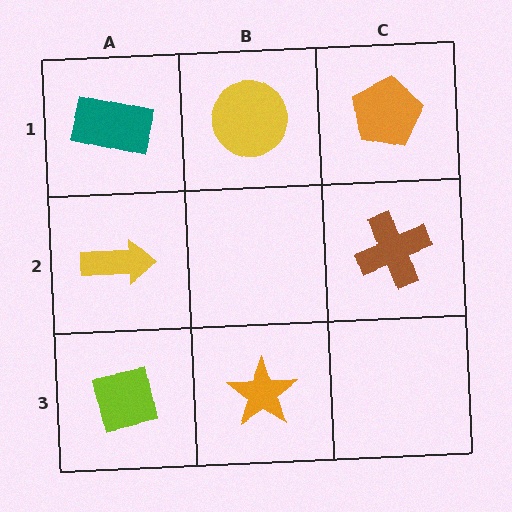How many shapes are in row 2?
2 shapes.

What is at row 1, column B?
A yellow circle.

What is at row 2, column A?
A yellow arrow.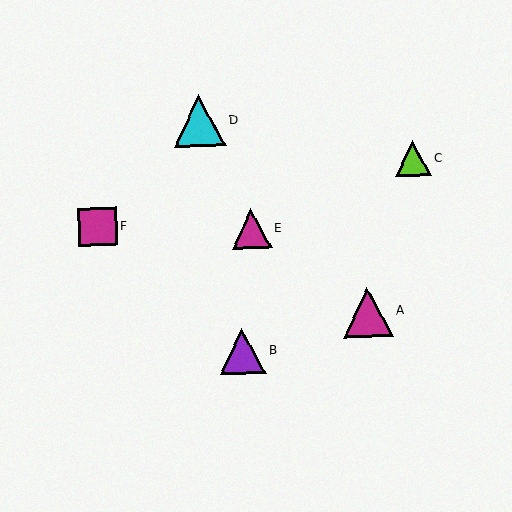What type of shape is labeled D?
Shape D is a cyan triangle.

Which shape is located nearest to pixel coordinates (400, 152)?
The lime triangle (labeled C) at (413, 159) is nearest to that location.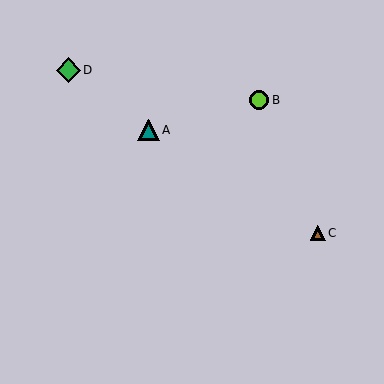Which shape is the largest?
The green diamond (labeled D) is the largest.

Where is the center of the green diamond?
The center of the green diamond is at (68, 70).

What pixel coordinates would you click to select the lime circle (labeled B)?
Click at (259, 100) to select the lime circle B.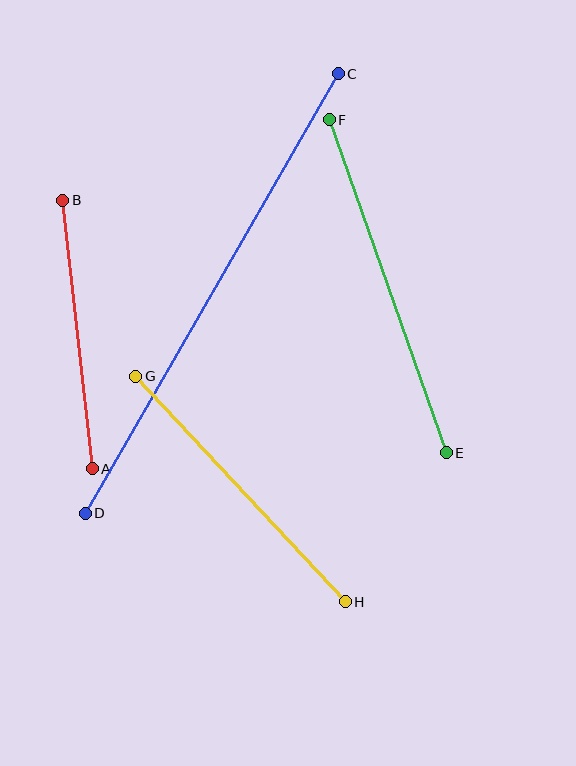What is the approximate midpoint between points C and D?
The midpoint is at approximately (212, 293) pixels.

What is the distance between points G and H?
The distance is approximately 308 pixels.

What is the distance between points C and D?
The distance is approximately 507 pixels.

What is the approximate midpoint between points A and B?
The midpoint is at approximately (77, 334) pixels.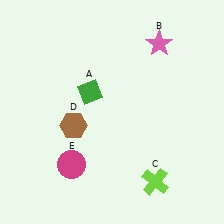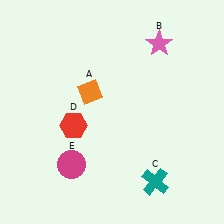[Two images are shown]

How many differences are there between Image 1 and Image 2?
There are 3 differences between the two images.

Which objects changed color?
A changed from green to orange. C changed from lime to teal. D changed from brown to red.